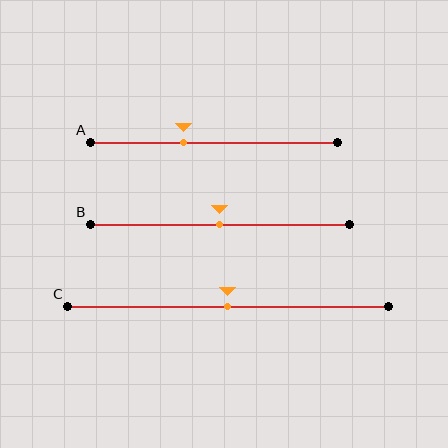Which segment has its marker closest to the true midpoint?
Segment B has its marker closest to the true midpoint.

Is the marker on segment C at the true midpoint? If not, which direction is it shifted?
Yes, the marker on segment C is at the true midpoint.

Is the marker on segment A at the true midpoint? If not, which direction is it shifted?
No, the marker on segment A is shifted to the left by about 12% of the segment length.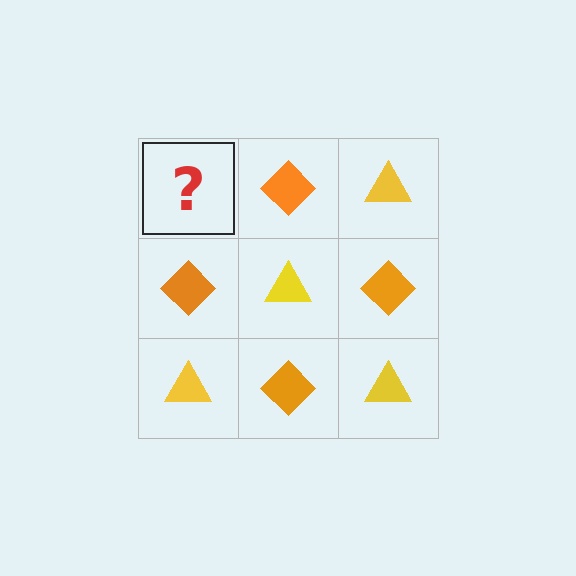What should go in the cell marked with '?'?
The missing cell should contain a yellow triangle.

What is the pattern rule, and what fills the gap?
The rule is that it alternates yellow triangle and orange diamond in a checkerboard pattern. The gap should be filled with a yellow triangle.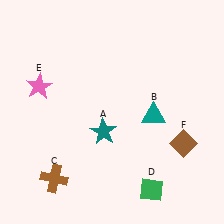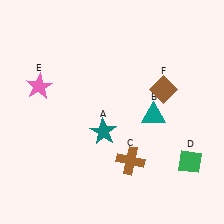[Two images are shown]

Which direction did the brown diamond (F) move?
The brown diamond (F) moved up.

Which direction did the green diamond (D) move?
The green diamond (D) moved right.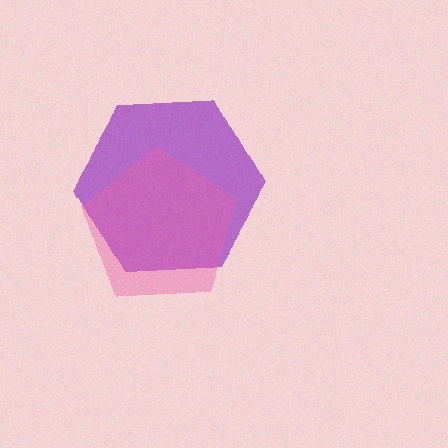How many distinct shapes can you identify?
There are 2 distinct shapes: a purple hexagon, a pink pentagon.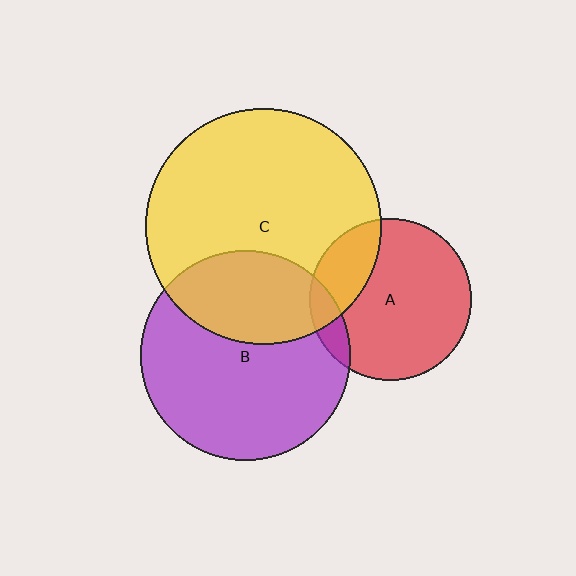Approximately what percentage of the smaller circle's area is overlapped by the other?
Approximately 10%.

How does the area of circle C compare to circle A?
Approximately 2.1 times.